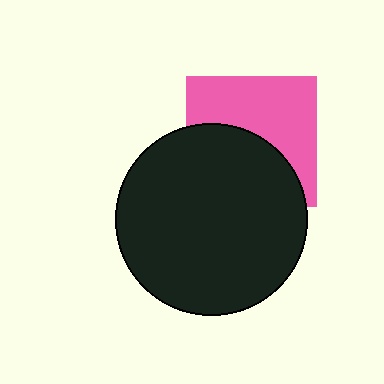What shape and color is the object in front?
The object in front is a black circle.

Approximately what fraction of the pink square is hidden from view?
Roughly 48% of the pink square is hidden behind the black circle.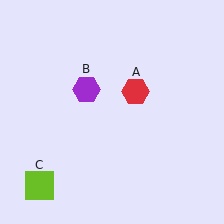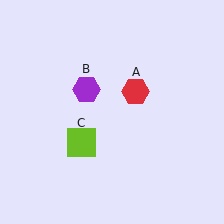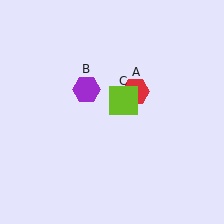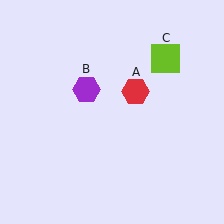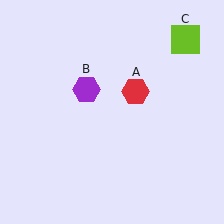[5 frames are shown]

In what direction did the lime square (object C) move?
The lime square (object C) moved up and to the right.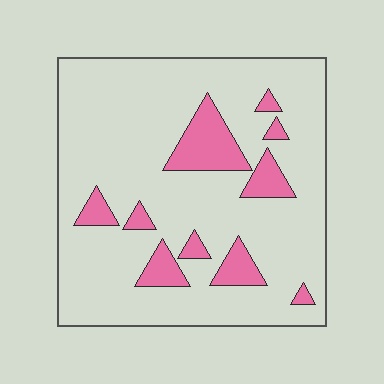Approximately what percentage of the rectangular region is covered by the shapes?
Approximately 15%.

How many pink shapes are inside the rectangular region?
10.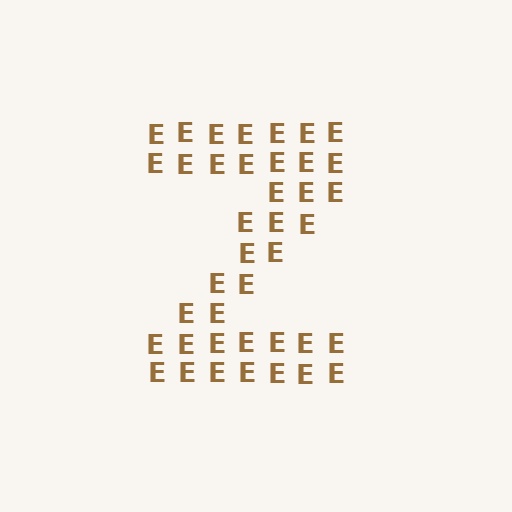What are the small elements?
The small elements are letter E's.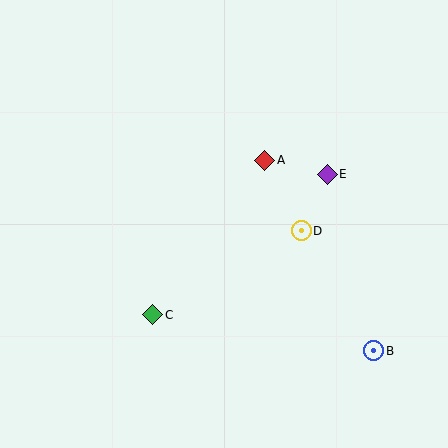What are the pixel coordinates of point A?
Point A is at (265, 160).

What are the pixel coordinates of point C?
Point C is at (153, 315).